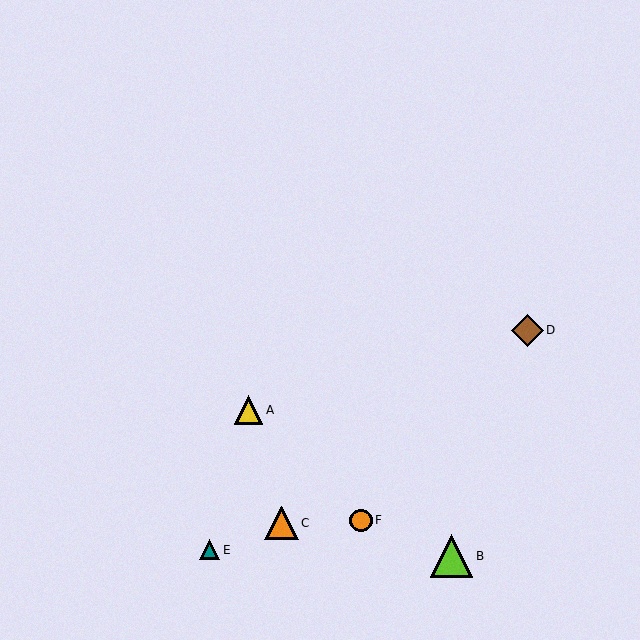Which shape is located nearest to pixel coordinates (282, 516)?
The orange triangle (labeled C) at (282, 523) is nearest to that location.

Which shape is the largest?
The lime triangle (labeled B) is the largest.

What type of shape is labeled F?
Shape F is an orange circle.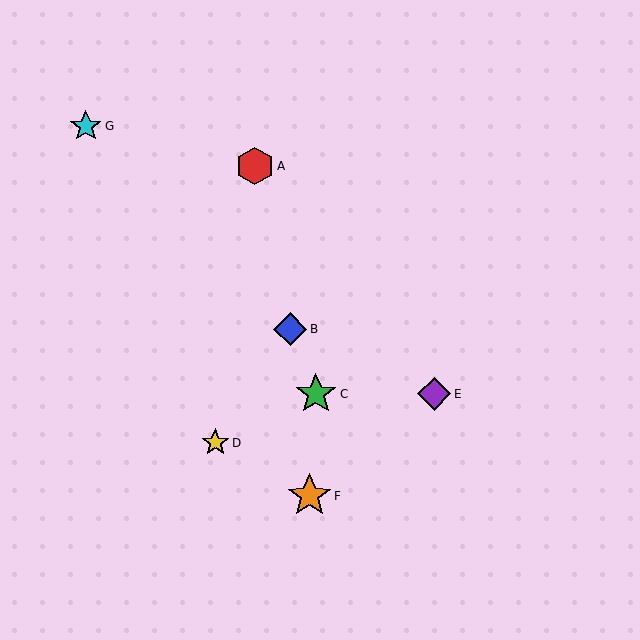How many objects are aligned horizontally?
2 objects (C, E) are aligned horizontally.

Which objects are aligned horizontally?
Objects C, E are aligned horizontally.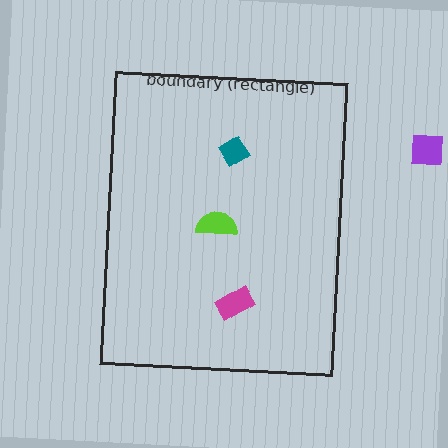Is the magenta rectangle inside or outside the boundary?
Inside.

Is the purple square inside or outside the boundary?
Outside.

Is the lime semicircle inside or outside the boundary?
Inside.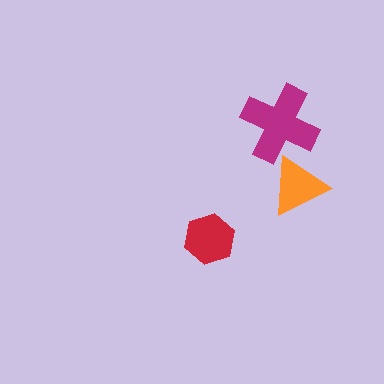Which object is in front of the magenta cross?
The orange triangle is in front of the magenta cross.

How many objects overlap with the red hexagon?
0 objects overlap with the red hexagon.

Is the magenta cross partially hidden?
Yes, it is partially covered by another shape.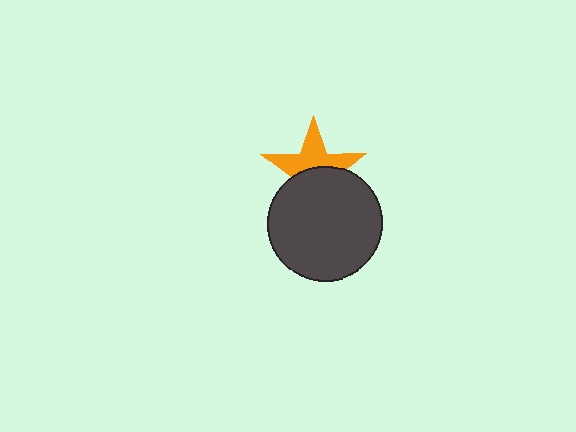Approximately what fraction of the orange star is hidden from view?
Roughly 49% of the orange star is hidden behind the dark gray circle.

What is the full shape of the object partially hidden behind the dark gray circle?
The partially hidden object is an orange star.